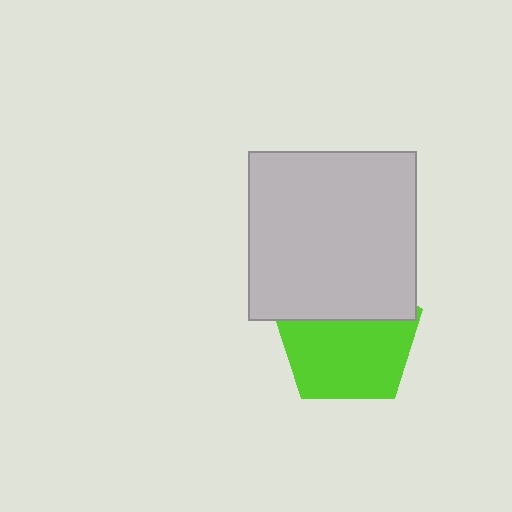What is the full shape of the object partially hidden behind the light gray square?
The partially hidden object is a lime pentagon.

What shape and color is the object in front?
The object in front is a light gray square.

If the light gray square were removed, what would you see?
You would see the complete lime pentagon.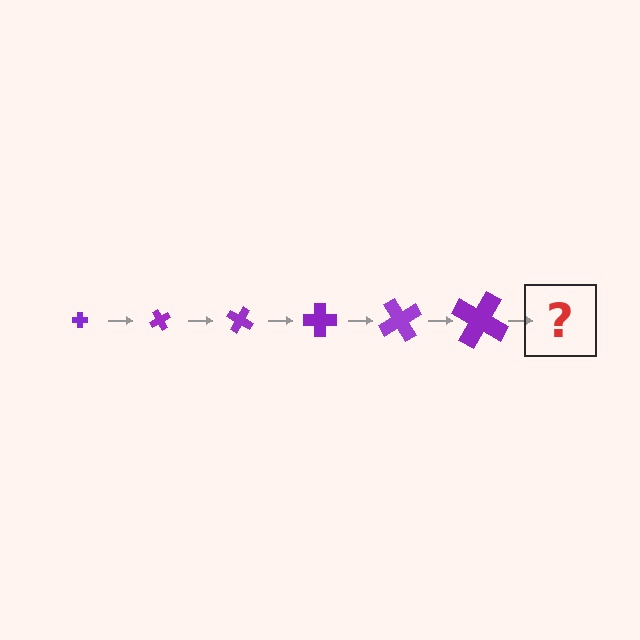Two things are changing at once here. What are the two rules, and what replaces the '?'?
The two rules are that the cross grows larger each step and it rotates 60 degrees each step. The '?' should be a cross, larger than the previous one and rotated 360 degrees from the start.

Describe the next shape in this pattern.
It should be a cross, larger than the previous one and rotated 360 degrees from the start.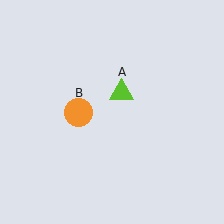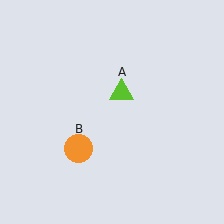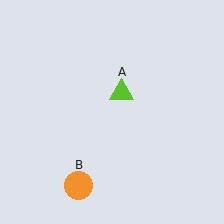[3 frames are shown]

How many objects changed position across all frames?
1 object changed position: orange circle (object B).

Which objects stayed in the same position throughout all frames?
Lime triangle (object A) remained stationary.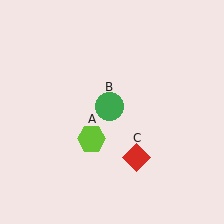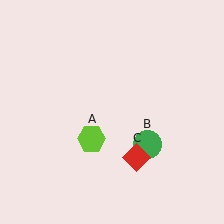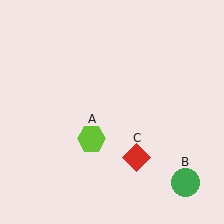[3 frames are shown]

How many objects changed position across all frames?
1 object changed position: green circle (object B).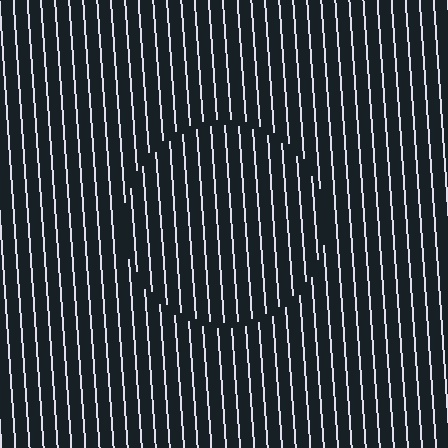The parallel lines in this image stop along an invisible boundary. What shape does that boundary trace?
An illusory circle. The interior of the shape contains the same grating, shifted by half a period — the contour is defined by the phase discontinuity where line-ends from the inner and outer gratings abut.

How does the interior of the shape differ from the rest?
The interior of the shape contains the same grating, shifted by half a period — the contour is defined by the phase discontinuity where line-ends from the inner and outer gratings abut.